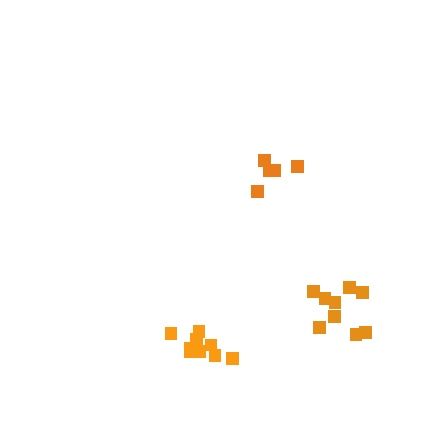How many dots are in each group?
Group 1: 5 dots, Group 2: 9 dots, Group 3: 9 dots (23 total).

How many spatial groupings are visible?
There are 3 spatial groupings.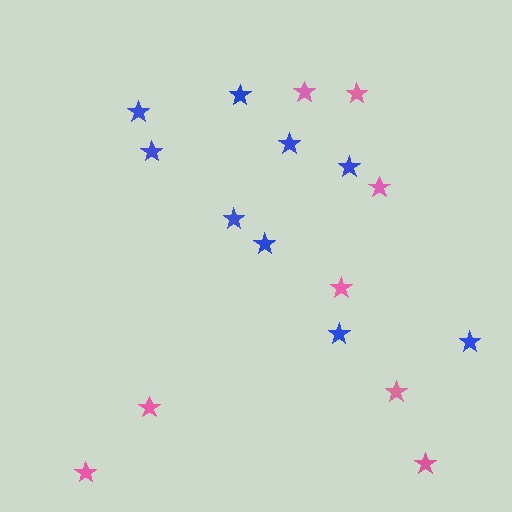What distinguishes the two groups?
There are 2 groups: one group of pink stars (8) and one group of blue stars (9).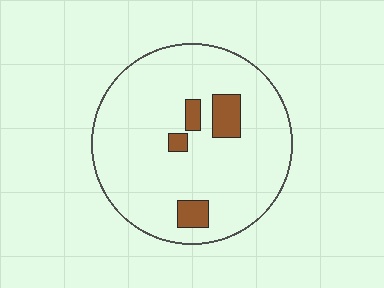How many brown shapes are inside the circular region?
4.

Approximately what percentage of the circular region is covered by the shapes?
Approximately 10%.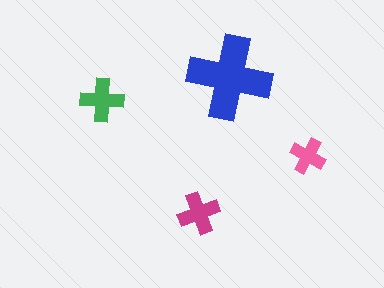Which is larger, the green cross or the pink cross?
The green one.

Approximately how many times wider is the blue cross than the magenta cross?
About 2 times wider.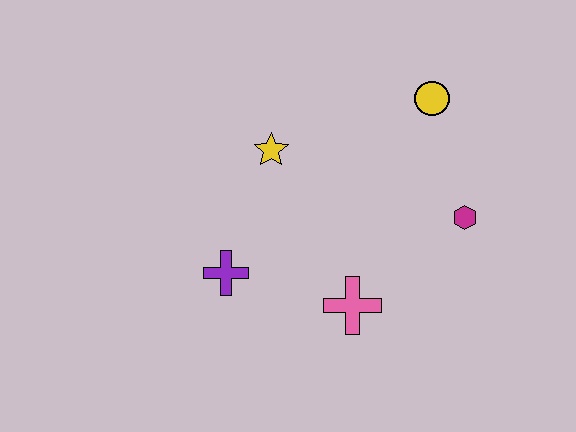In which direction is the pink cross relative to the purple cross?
The pink cross is to the right of the purple cross.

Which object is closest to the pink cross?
The purple cross is closest to the pink cross.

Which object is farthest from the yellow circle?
The purple cross is farthest from the yellow circle.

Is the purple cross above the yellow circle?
No